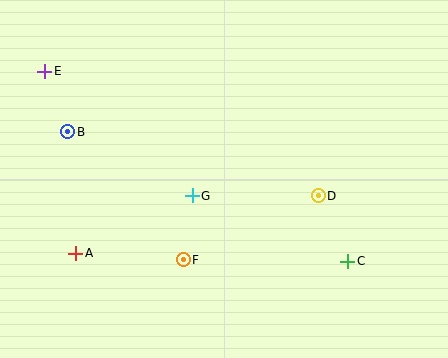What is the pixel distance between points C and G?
The distance between C and G is 169 pixels.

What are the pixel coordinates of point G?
Point G is at (192, 196).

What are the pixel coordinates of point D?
Point D is at (318, 196).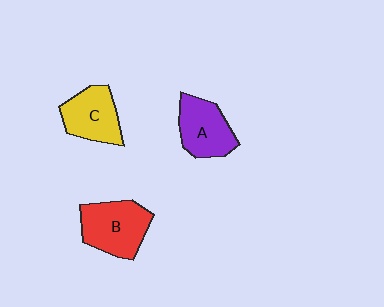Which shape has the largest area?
Shape B (red).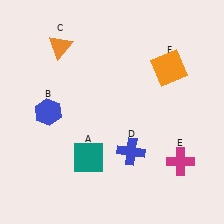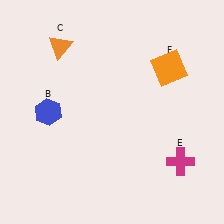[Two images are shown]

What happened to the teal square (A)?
The teal square (A) was removed in Image 2. It was in the bottom-left area of Image 1.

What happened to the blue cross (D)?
The blue cross (D) was removed in Image 2. It was in the bottom-right area of Image 1.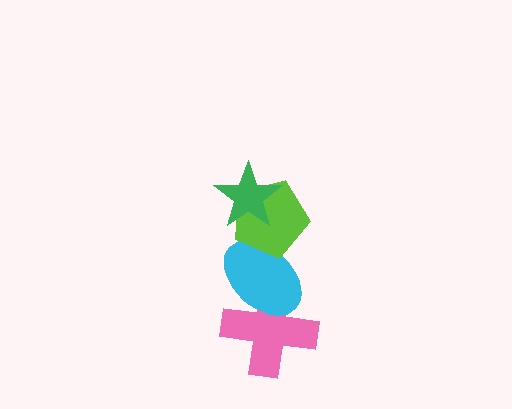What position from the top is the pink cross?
The pink cross is 4th from the top.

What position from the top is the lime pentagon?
The lime pentagon is 2nd from the top.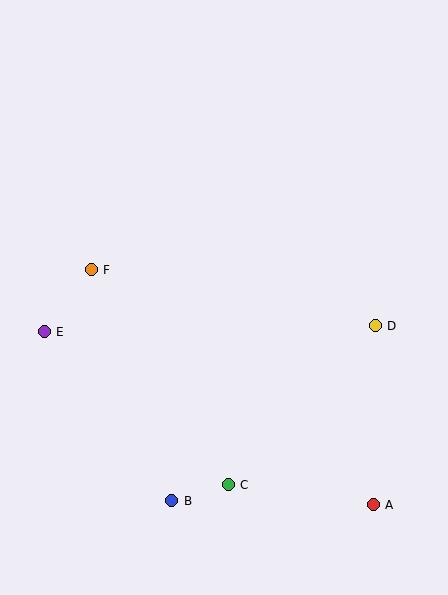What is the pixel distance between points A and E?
The distance between A and E is 372 pixels.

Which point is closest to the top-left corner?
Point F is closest to the top-left corner.